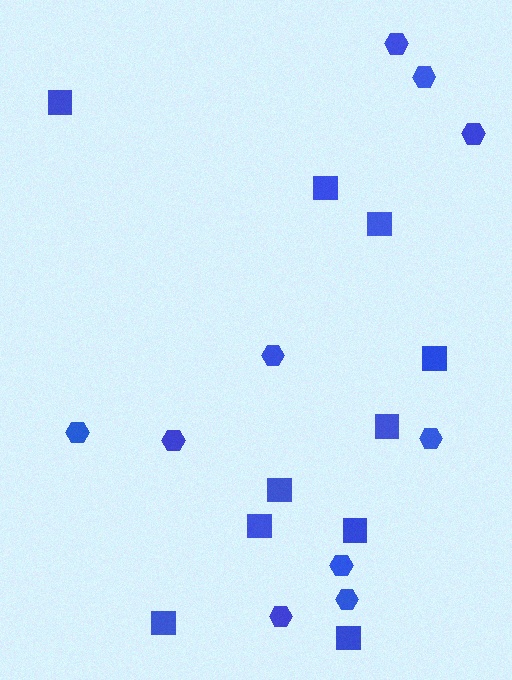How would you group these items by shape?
There are 2 groups: one group of squares (10) and one group of hexagons (10).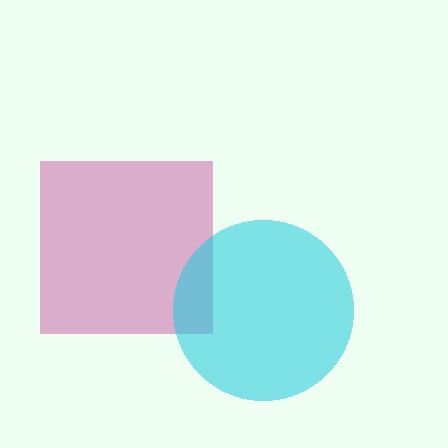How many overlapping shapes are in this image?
There are 2 overlapping shapes in the image.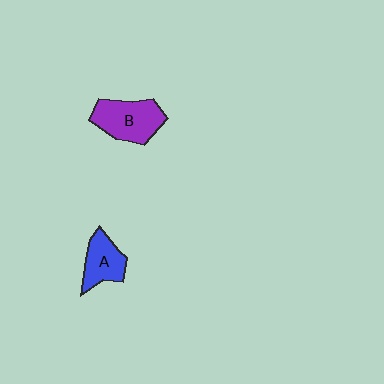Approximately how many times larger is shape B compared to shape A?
Approximately 1.4 times.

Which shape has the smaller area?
Shape A (blue).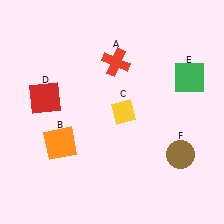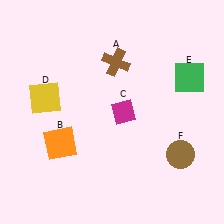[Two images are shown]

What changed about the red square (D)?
In Image 1, D is red. In Image 2, it changed to yellow.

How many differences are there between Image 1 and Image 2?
There are 3 differences between the two images.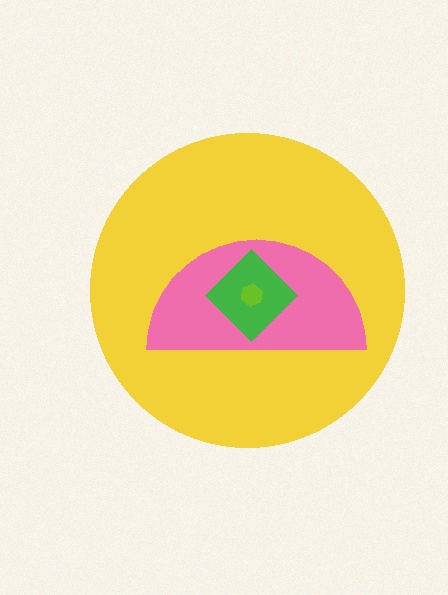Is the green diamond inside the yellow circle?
Yes.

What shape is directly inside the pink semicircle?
The green diamond.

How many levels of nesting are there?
4.